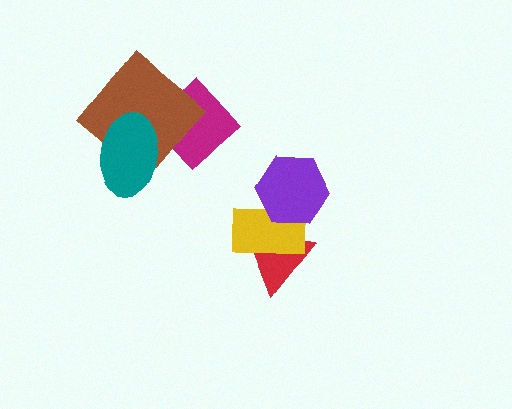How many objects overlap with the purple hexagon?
2 objects overlap with the purple hexagon.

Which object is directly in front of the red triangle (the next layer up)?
The yellow rectangle is directly in front of the red triangle.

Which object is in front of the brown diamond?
The teal ellipse is in front of the brown diamond.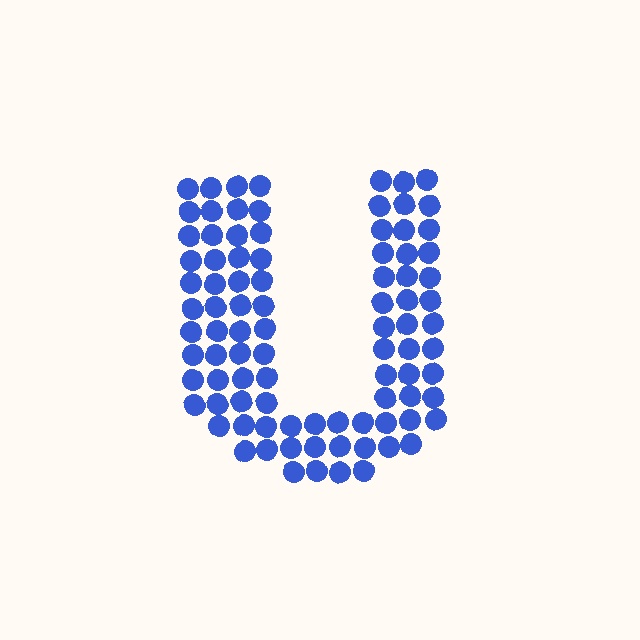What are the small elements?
The small elements are circles.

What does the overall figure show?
The overall figure shows the letter U.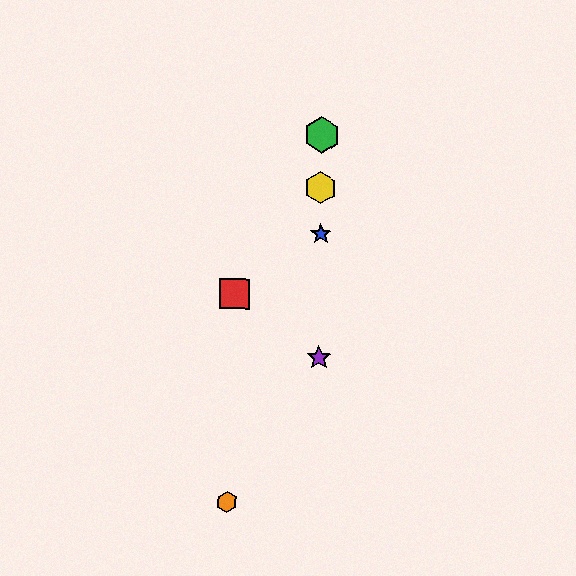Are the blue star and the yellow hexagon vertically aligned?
Yes, both are at x≈320.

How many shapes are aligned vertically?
4 shapes (the blue star, the green hexagon, the yellow hexagon, the purple star) are aligned vertically.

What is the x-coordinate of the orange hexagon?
The orange hexagon is at x≈227.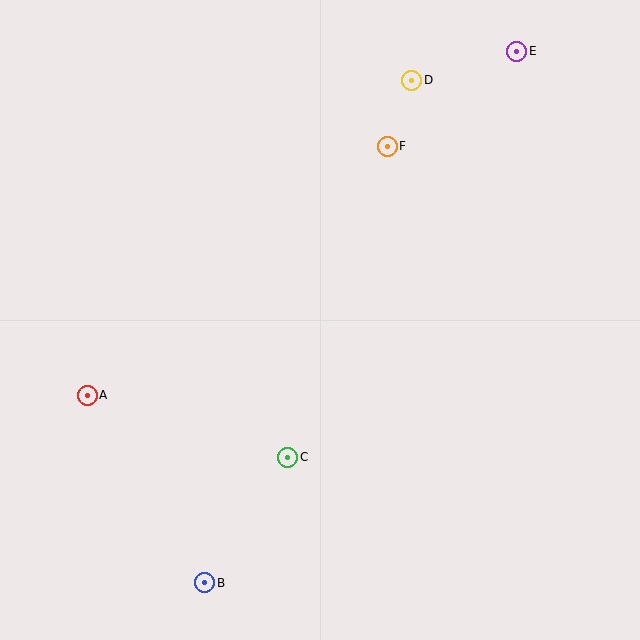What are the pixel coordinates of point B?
Point B is at (205, 583).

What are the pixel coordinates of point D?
Point D is at (412, 80).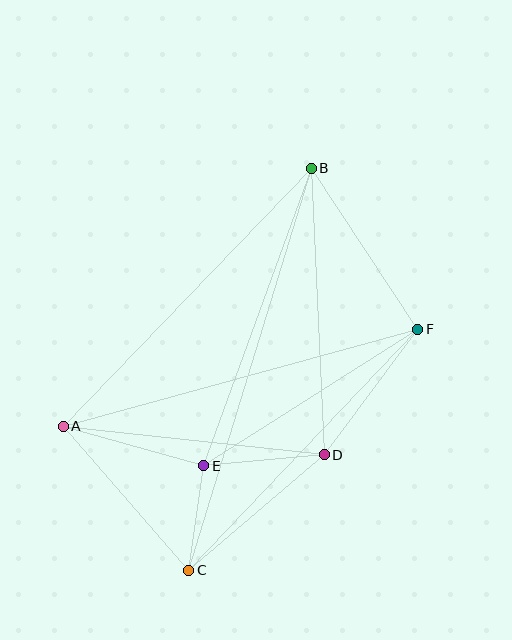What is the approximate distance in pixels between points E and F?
The distance between E and F is approximately 254 pixels.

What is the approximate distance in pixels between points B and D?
The distance between B and D is approximately 287 pixels.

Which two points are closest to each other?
Points C and E are closest to each other.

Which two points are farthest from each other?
Points B and C are farthest from each other.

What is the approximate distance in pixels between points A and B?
The distance between A and B is approximately 358 pixels.